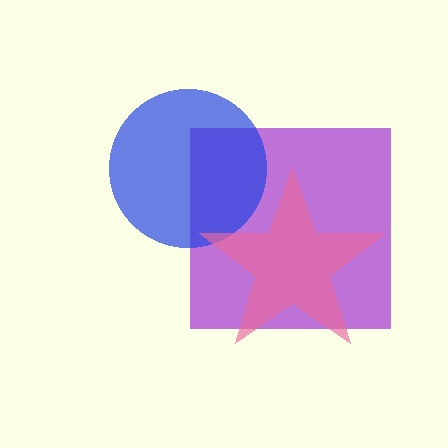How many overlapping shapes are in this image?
There are 3 overlapping shapes in the image.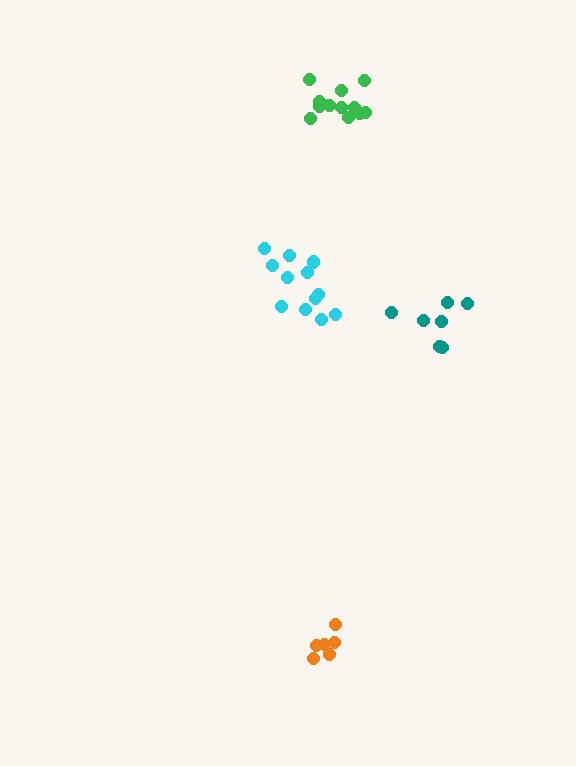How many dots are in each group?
Group 1: 7 dots, Group 2: 12 dots, Group 3: 12 dots, Group 4: 6 dots (37 total).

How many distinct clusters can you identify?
There are 4 distinct clusters.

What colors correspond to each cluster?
The clusters are colored: teal, cyan, green, orange.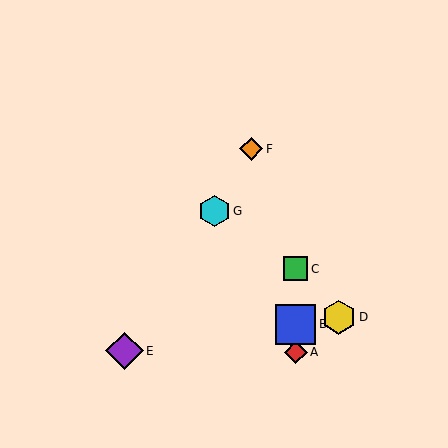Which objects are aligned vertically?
Objects A, B, C are aligned vertically.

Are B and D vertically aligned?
No, B is at x≈296 and D is at x≈339.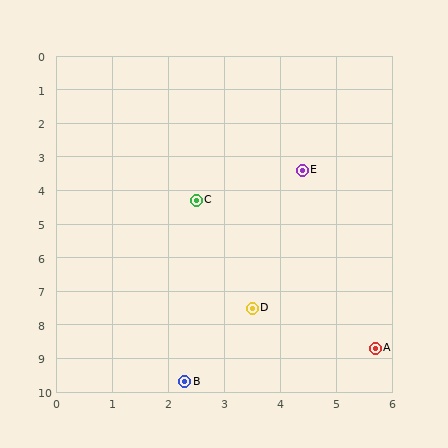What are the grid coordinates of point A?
Point A is at approximately (5.7, 8.7).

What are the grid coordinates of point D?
Point D is at approximately (3.5, 7.5).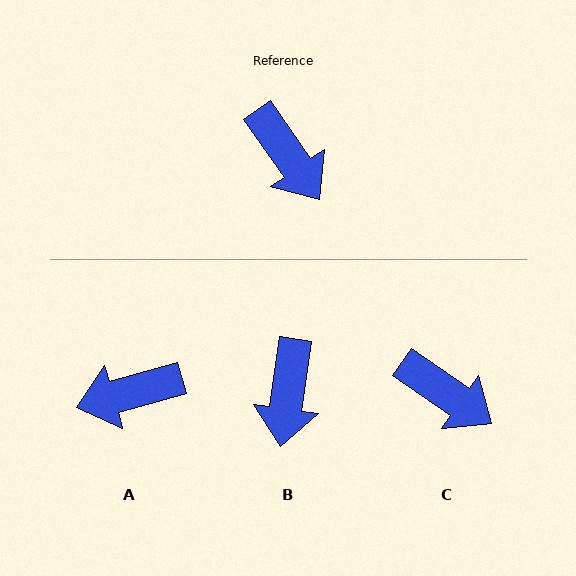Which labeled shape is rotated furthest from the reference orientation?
A, about 109 degrees away.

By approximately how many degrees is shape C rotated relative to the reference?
Approximately 20 degrees counter-clockwise.